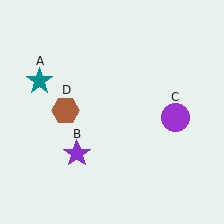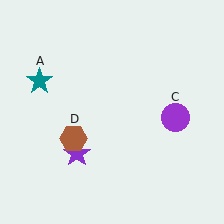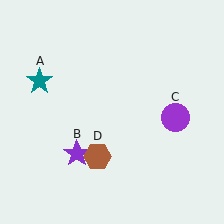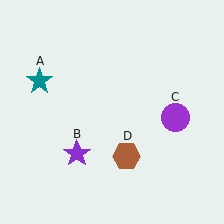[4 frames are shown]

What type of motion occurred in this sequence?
The brown hexagon (object D) rotated counterclockwise around the center of the scene.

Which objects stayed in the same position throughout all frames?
Teal star (object A) and purple star (object B) and purple circle (object C) remained stationary.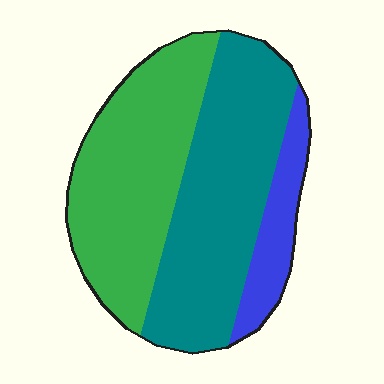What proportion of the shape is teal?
Teal covers around 45% of the shape.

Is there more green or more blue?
Green.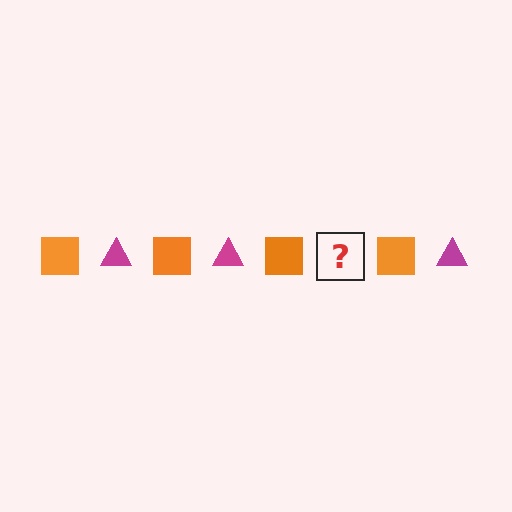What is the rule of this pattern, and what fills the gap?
The rule is that the pattern alternates between orange square and magenta triangle. The gap should be filled with a magenta triangle.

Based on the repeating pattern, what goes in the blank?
The blank should be a magenta triangle.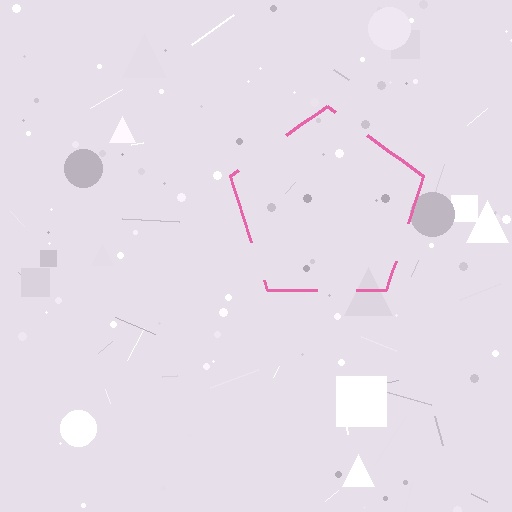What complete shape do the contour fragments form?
The contour fragments form a pentagon.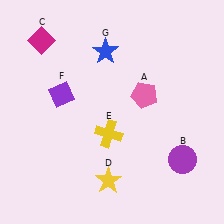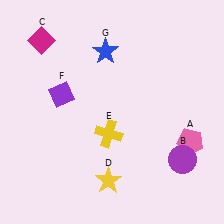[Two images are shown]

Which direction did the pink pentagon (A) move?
The pink pentagon (A) moved down.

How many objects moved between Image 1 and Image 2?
1 object moved between the two images.